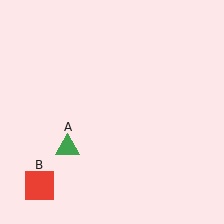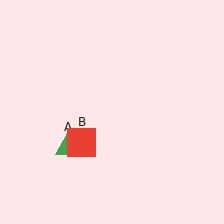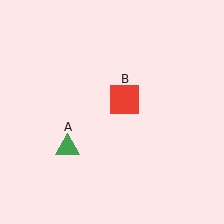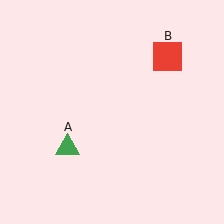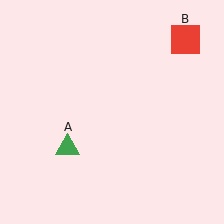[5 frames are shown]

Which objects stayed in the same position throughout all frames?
Green triangle (object A) remained stationary.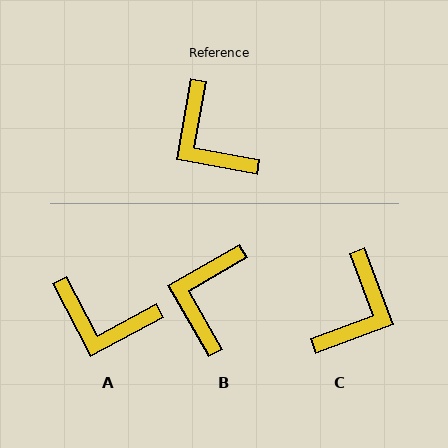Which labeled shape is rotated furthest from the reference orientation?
C, about 121 degrees away.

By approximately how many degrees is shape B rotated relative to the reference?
Approximately 50 degrees clockwise.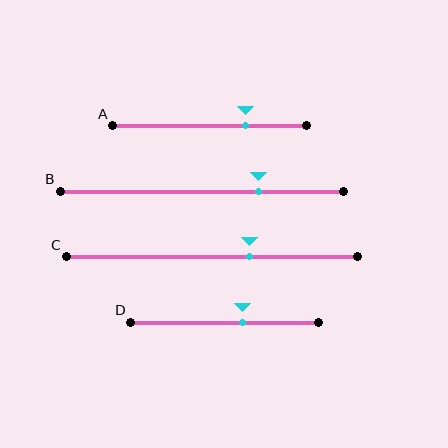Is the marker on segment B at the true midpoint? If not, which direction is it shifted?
No, the marker on segment B is shifted to the right by about 20% of the segment length.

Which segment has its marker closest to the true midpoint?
Segment D has its marker closest to the true midpoint.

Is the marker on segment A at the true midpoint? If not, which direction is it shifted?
No, the marker on segment A is shifted to the right by about 19% of the segment length.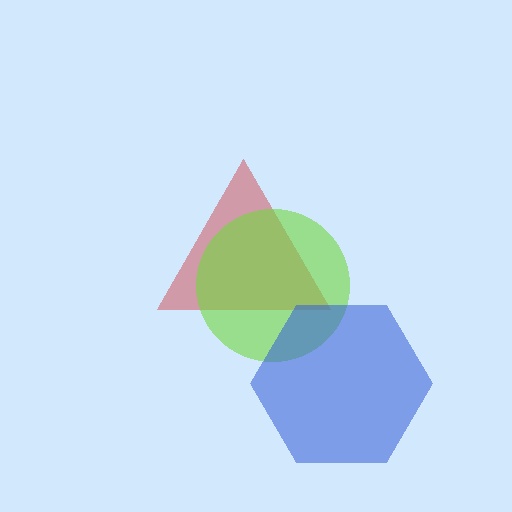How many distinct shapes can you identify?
There are 3 distinct shapes: a red triangle, a lime circle, a blue hexagon.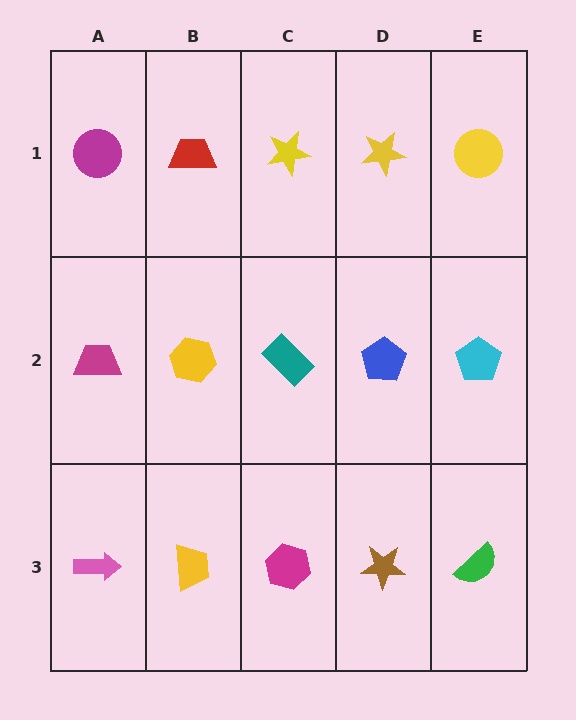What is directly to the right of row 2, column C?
A blue pentagon.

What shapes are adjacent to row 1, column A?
A magenta trapezoid (row 2, column A), a red trapezoid (row 1, column B).